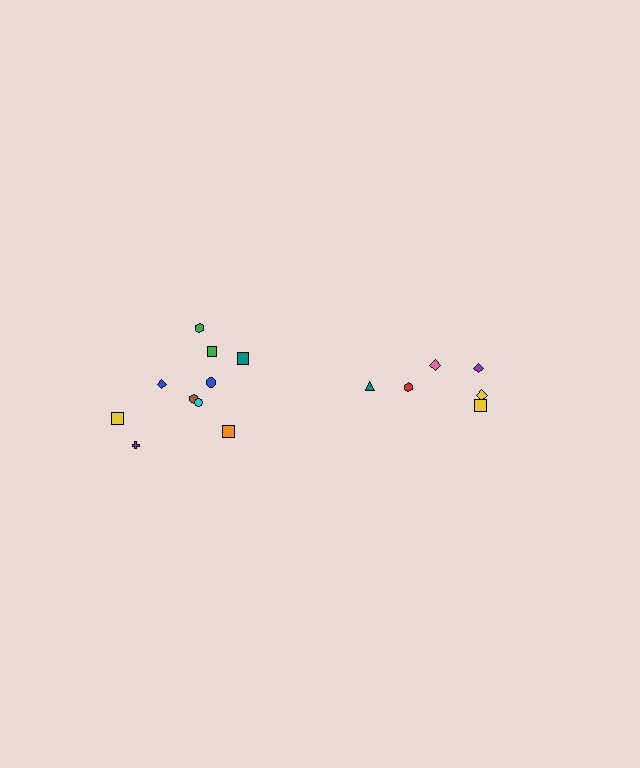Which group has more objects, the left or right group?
The left group.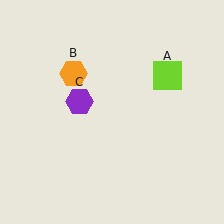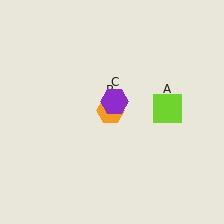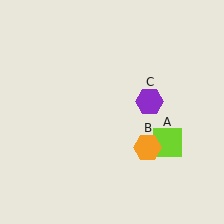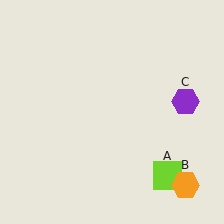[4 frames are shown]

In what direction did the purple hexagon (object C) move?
The purple hexagon (object C) moved right.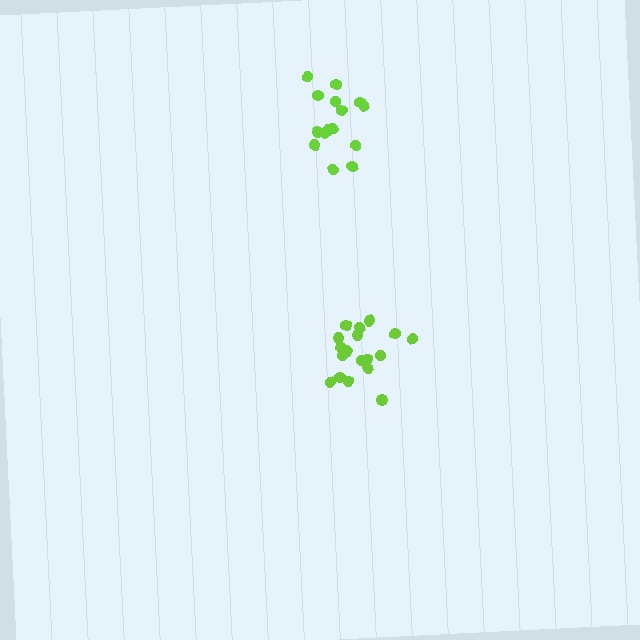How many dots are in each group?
Group 1: 15 dots, Group 2: 19 dots (34 total).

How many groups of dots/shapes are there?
There are 2 groups.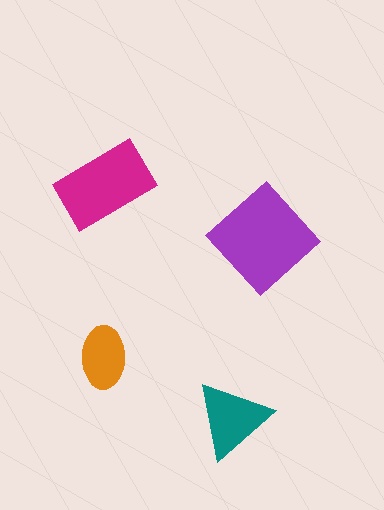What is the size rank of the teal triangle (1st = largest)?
3rd.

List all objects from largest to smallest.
The purple diamond, the magenta rectangle, the teal triangle, the orange ellipse.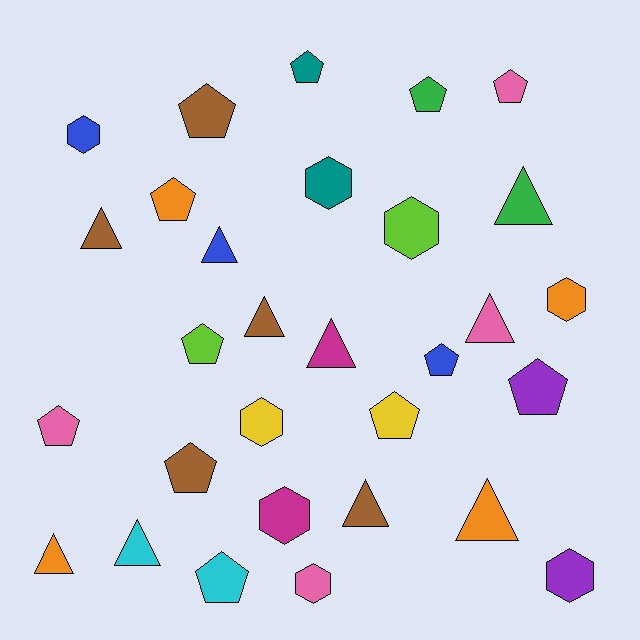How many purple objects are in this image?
There are 2 purple objects.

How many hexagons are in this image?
There are 8 hexagons.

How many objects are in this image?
There are 30 objects.